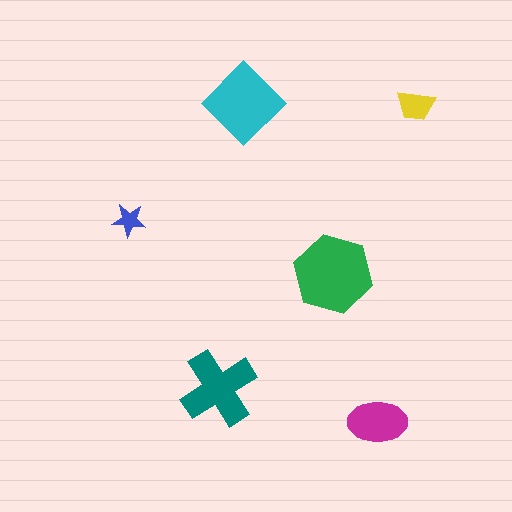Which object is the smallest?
The blue star.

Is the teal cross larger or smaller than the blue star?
Larger.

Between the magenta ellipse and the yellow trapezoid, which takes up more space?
The magenta ellipse.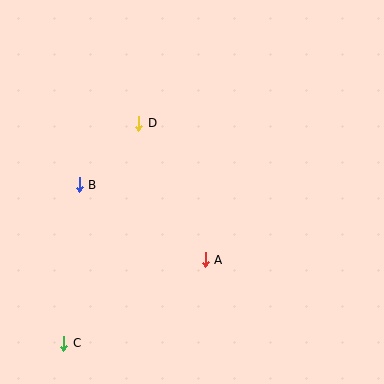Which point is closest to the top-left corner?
Point D is closest to the top-left corner.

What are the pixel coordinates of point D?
Point D is at (139, 123).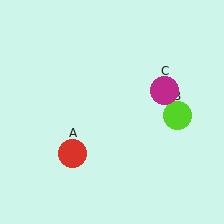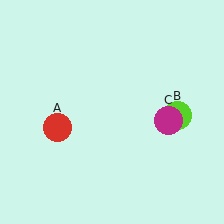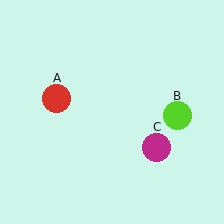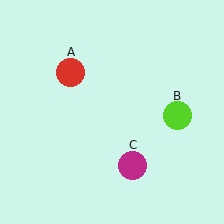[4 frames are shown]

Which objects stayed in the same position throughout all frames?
Lime circle (object B) remained stationary.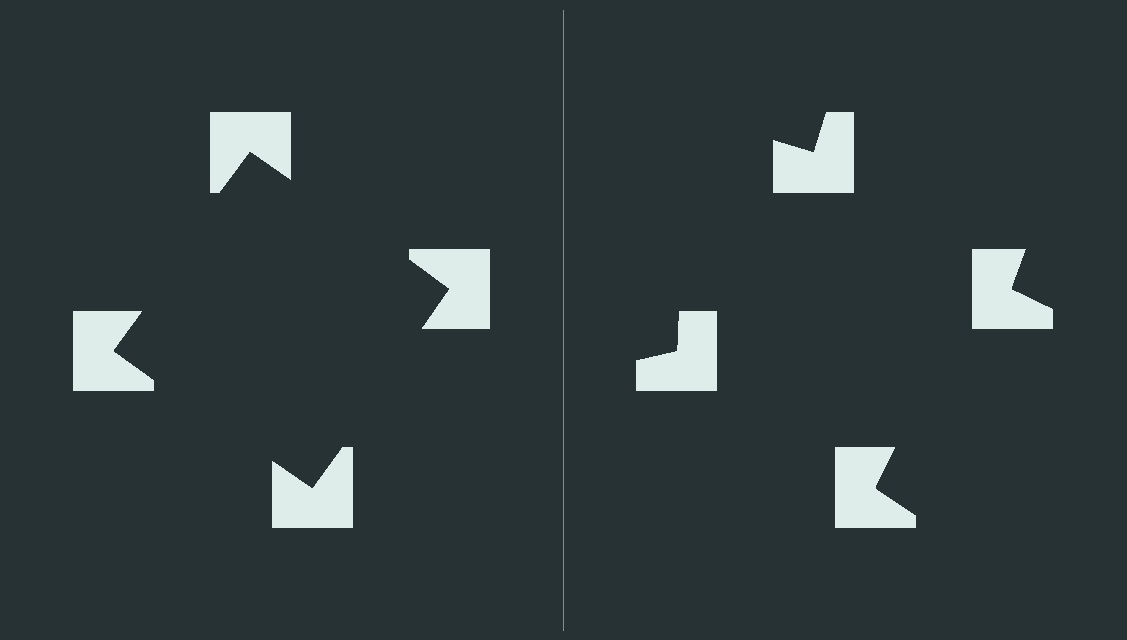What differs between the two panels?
The notched squares are positioned identically on both sides; only the wedge orientations differ. On the left they align to a square; on the right they are misaligned.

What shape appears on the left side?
An illusory square.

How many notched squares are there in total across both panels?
8 — 4 on each side.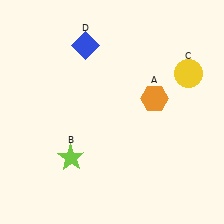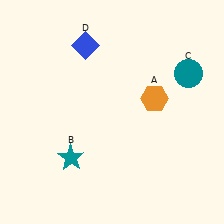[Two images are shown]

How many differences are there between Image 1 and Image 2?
There are 2 differences between the two images.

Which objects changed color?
B changed from lime to teal. C changed from yellow to teal.